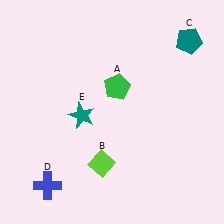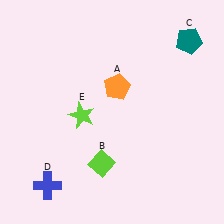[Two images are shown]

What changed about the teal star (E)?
In Image 1, E is teal. In Image 2, it changed to lime.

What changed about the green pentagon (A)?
In Image 1, A is green. In Image 2, it changed to orange.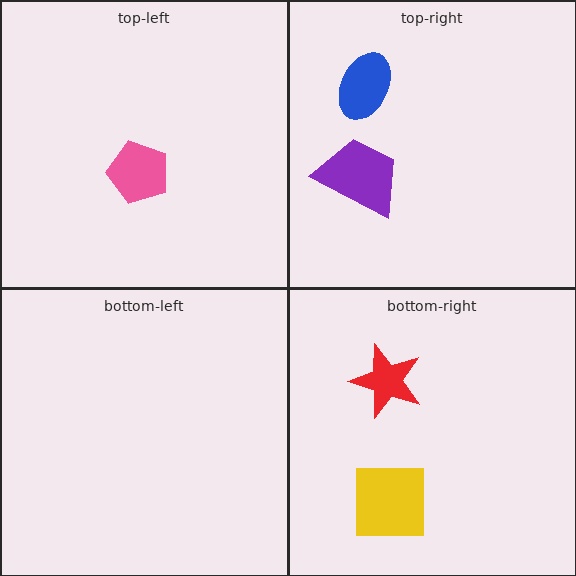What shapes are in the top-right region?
The blue ellipse, the purple trapezoid.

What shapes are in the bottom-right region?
The red star, the yellow square.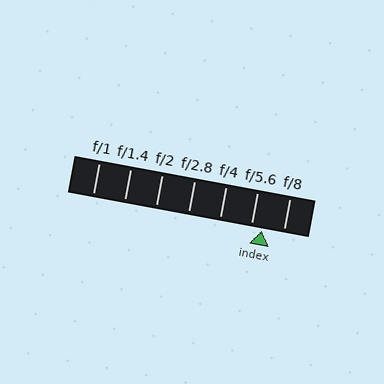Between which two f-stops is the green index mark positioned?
The index mark is between f/5.6 and f/8.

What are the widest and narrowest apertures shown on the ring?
The widest aperture shown is f/1 and the narrowest is f/8.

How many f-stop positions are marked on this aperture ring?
There are 7 f-stop positions marked.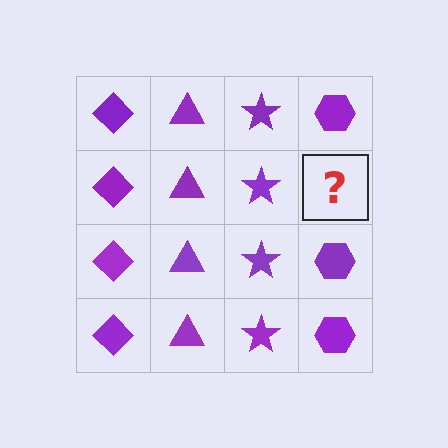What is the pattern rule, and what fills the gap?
The rule is that each column has a consistent shape. The gap should be filled with a purple hexagon.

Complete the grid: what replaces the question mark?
The question mark should be replaced with a purple hexagon.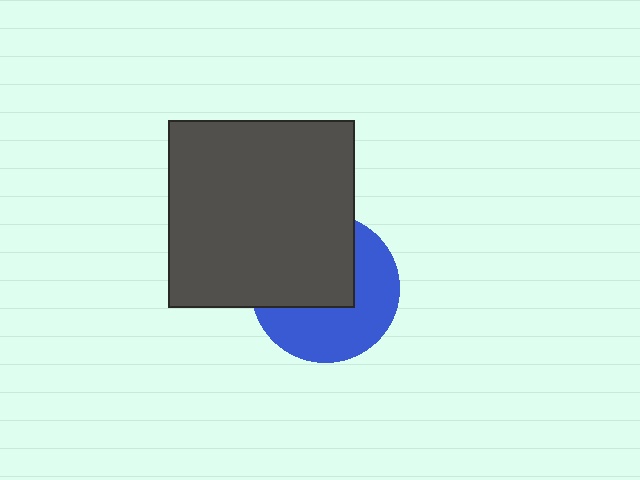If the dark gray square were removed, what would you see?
You would see the complete blue circle.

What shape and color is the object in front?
The object in front is a dark gray square.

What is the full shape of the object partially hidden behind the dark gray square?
The partially hidden object is a blue circle.